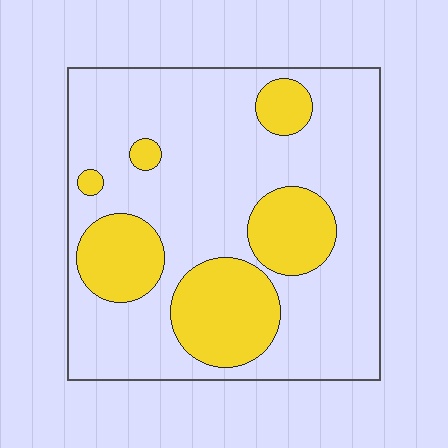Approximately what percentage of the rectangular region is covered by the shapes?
Approximately 25%.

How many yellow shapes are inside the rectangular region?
6.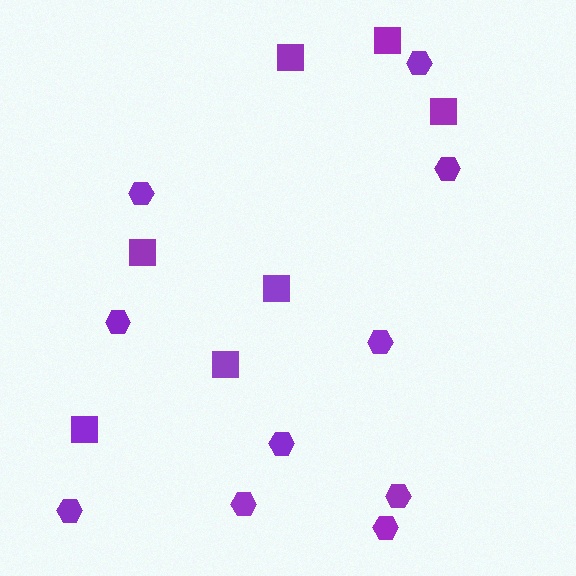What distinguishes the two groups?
There are 2 groups: one group of squares (7) and one group of hexagons (10).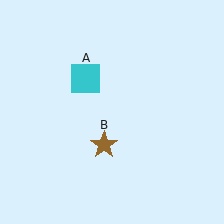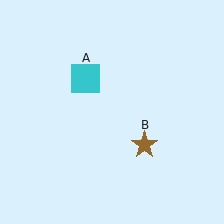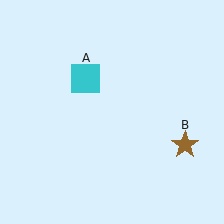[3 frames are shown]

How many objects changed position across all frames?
1 object changed position: brown star (object B).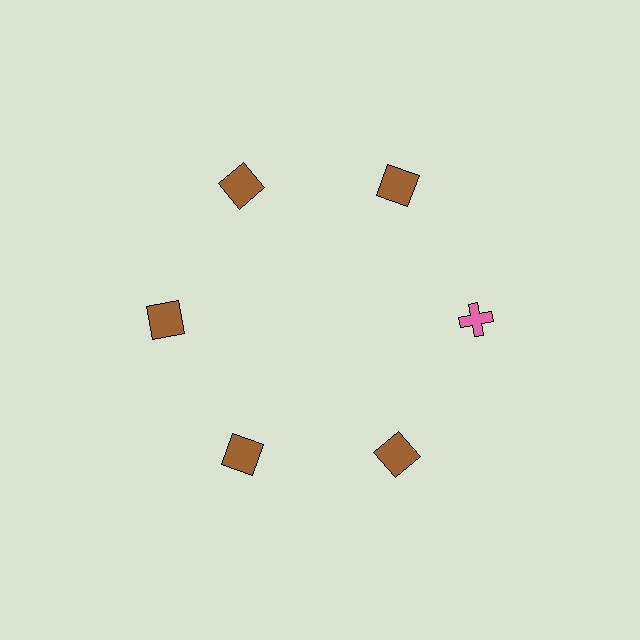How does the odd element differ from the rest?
It differs in both color (pink instead of brown) and shape (cross instead of square).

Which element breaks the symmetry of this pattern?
The pink cross at roughly the 3 o'clock position breaks the symmetry. All other shapes are brown squares.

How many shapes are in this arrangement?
There are 6 shapes arranged in a ring pattern.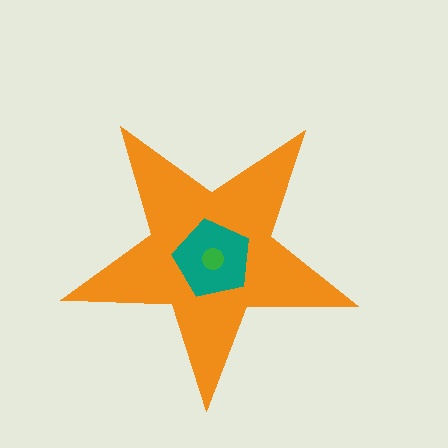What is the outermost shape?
The orange star.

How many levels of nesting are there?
3.